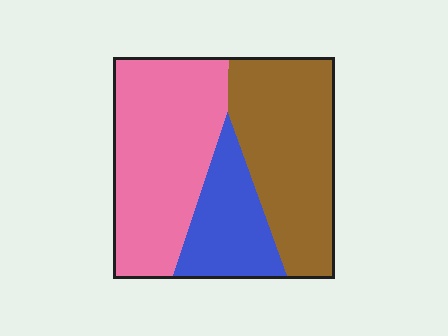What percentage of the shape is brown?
Brown covers about 40% of the shape.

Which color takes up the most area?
Pink, at roughly 40%.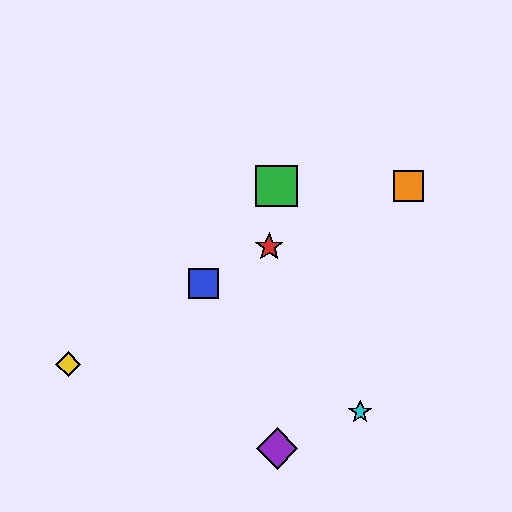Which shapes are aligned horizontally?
The green square, the orange square are aligned horizontally.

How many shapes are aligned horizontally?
2 shapes (the green square, the orange square) are aligned horizontally.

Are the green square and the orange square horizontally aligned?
Yes, both are at y≈186.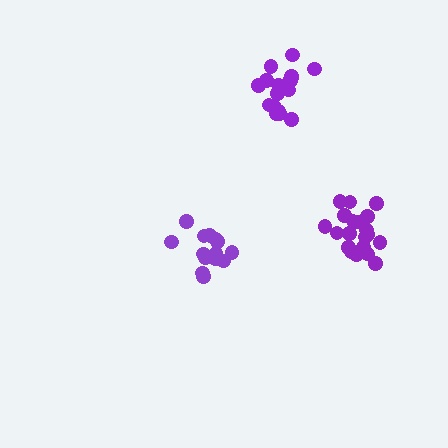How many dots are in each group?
Group 1: 15 dots, Group 2: 18 dots, Group 3: 20 dots (53 total).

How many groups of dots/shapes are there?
There are 3 groups.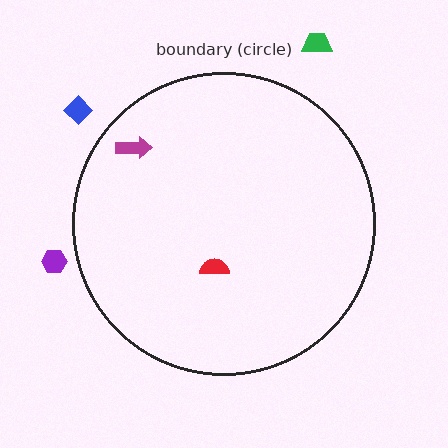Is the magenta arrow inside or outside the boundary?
Inside.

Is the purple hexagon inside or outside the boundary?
Outside.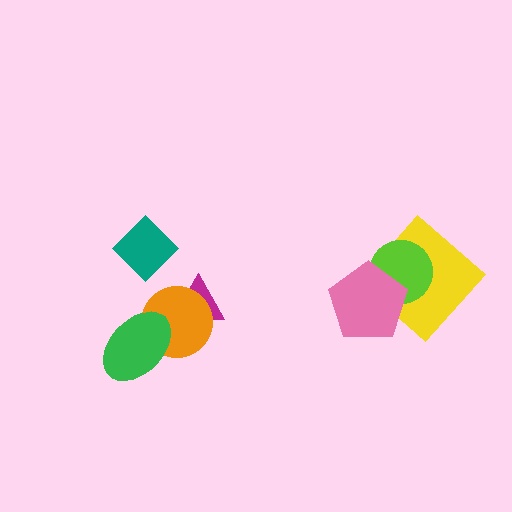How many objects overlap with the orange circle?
2 objects overlap with the orange circle.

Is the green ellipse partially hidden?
No, no other shape covers it.